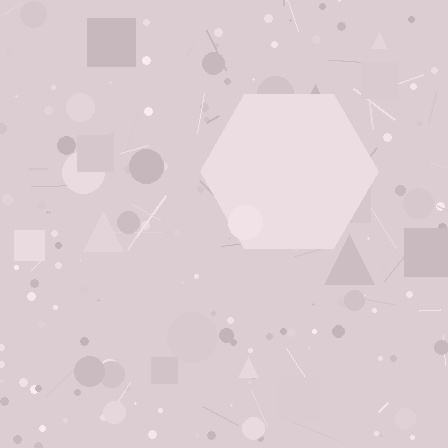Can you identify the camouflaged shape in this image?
The camouflaged shape is a hexagon.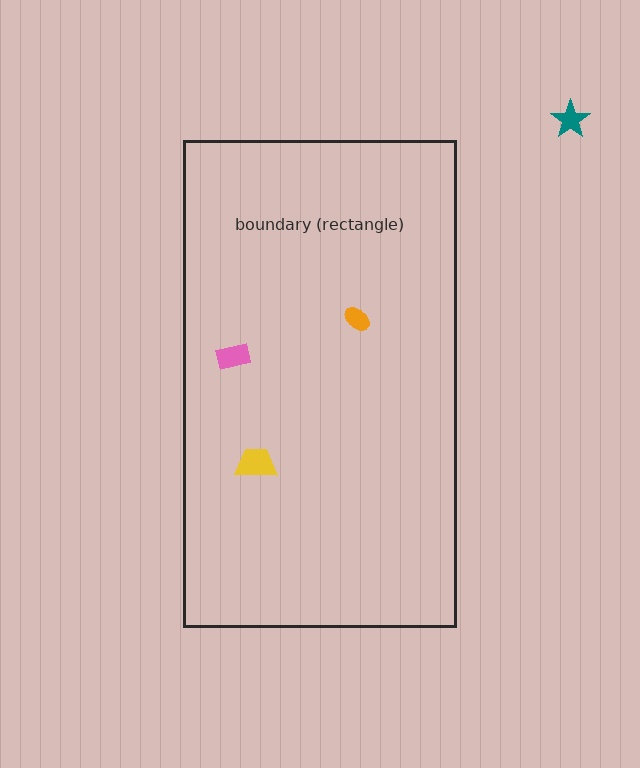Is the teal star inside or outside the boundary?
Outside.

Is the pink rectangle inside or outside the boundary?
Inside.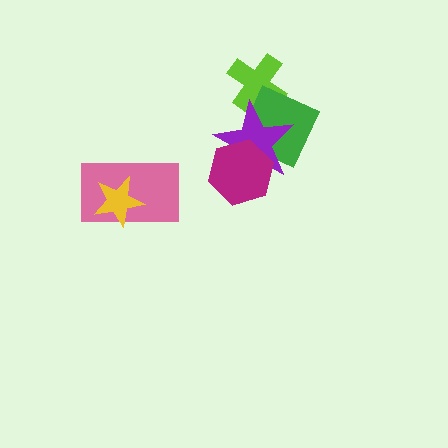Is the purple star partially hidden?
Yes, it is partially covered by another shape.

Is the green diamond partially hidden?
Yes, it is partially covered by another shape.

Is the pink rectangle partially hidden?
Yes, it is partially covered by another shape.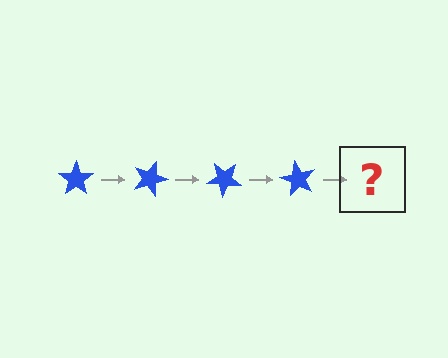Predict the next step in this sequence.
The next step is a blue star rotated 80 degrees.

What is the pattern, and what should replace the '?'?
The pattern is that the star rotates 20 degrees each step. The '?' should be a blue star rotated 80 degrees.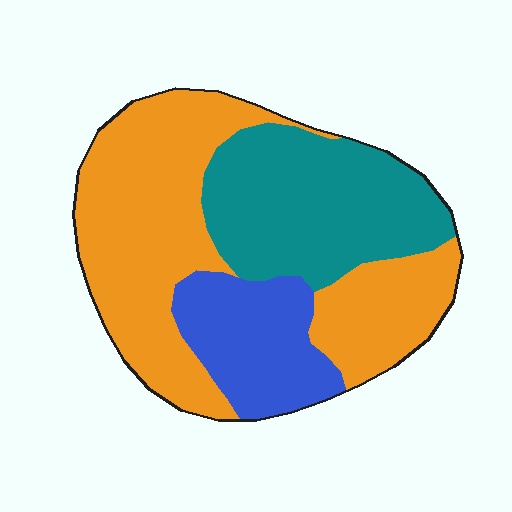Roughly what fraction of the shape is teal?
Teal takes up about one third (1/3) of the shape.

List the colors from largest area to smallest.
From largest to smallest: orange, teal, blue.